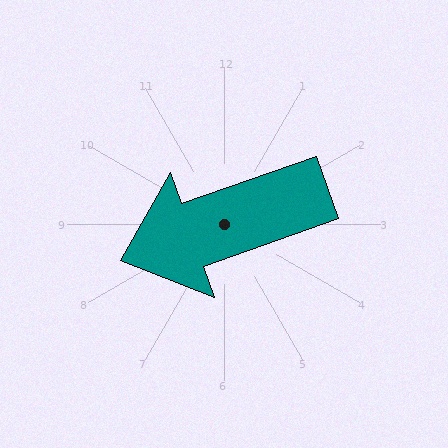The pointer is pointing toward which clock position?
Roughly 8 o'clock.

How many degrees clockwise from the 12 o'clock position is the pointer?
Approximately 250 degrees.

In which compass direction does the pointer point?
West.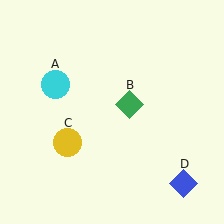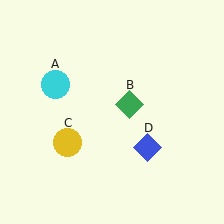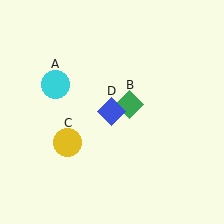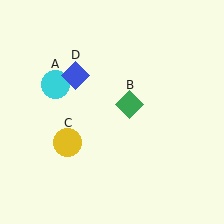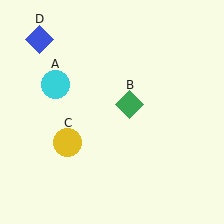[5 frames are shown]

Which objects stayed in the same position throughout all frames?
Cyan circle (object A) and green diamond (object B) and yellow circle (object C) remained stationary.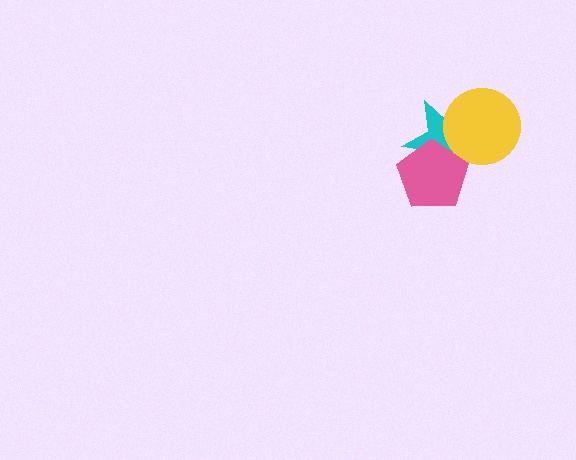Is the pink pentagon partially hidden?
No, no other shape covers it.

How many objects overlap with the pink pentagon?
1 object overlaps with the pink pentagon.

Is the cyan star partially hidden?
Yes, it is partially covered by another shape.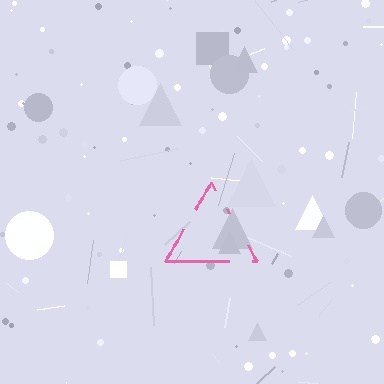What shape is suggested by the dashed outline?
The dashed outline suggests a triangle.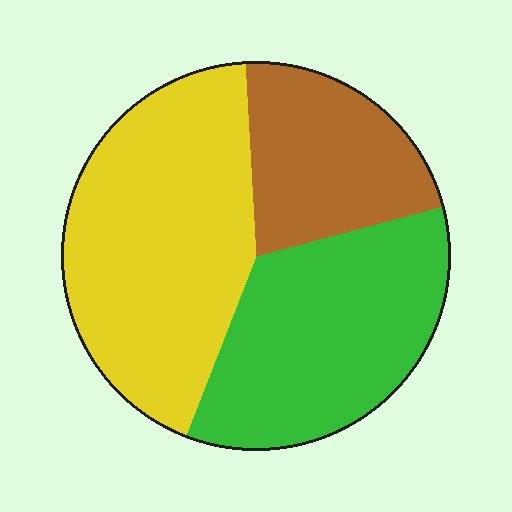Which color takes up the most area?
Yellow, at roughly 45%.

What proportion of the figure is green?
Green takes up about one third (1/3) of the figure.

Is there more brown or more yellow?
Yellow.